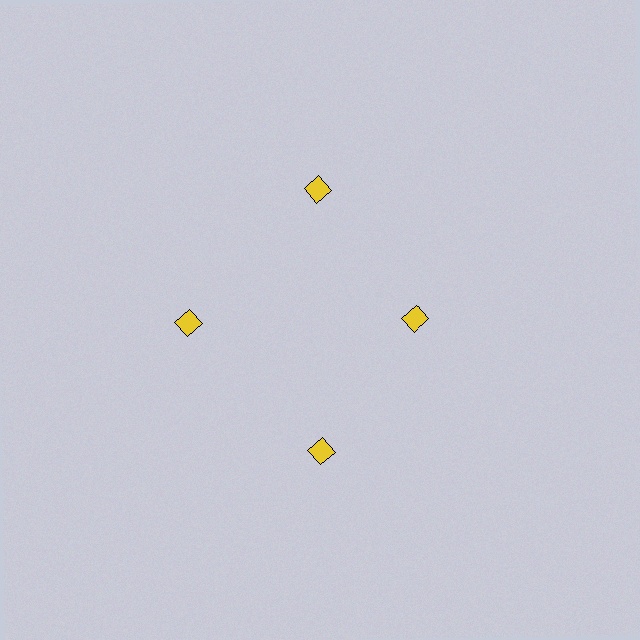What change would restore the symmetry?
The symmetry would be restored by moving it outward, back onto the ring so that all 4 diamonds sit at equal angles and equal distance from the center.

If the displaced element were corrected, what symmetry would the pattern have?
It would have 4-fold rotational symmetry — the pattern would map onto itself every 90 degrees.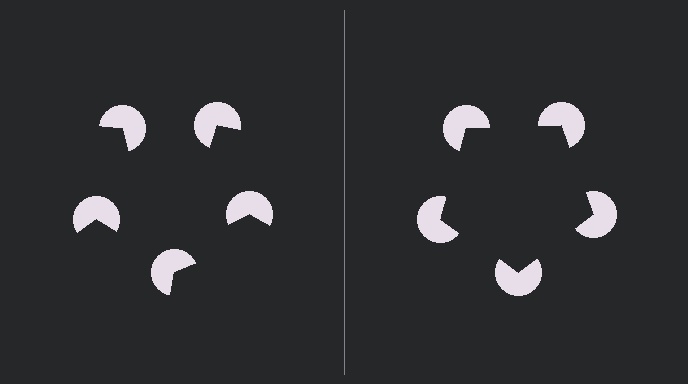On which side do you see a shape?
An illusory pentagon appears on the right side. On the left side the wedge cuts are rotated, so no coherent shape forms.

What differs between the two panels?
The pac-man discs are positioned identically on both sides; only the wedge orientations differ. On the right they align to a pentagon; on the left they are misaligned.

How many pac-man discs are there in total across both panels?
10 — 5 on each side.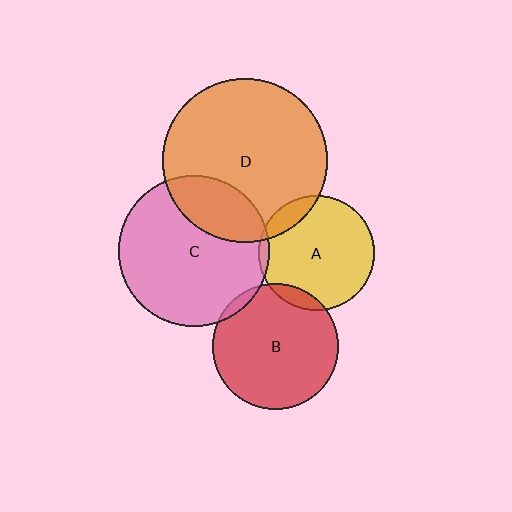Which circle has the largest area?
Circle D (orange).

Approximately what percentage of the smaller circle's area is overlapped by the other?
Approximately 5%.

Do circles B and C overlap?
Yes.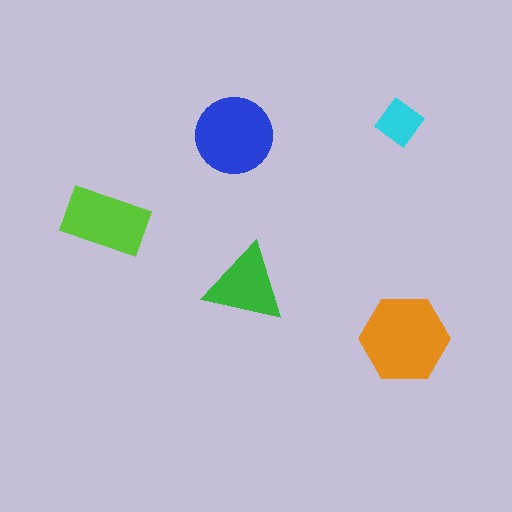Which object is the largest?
The orange hexagon.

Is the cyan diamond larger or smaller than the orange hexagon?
Smaller.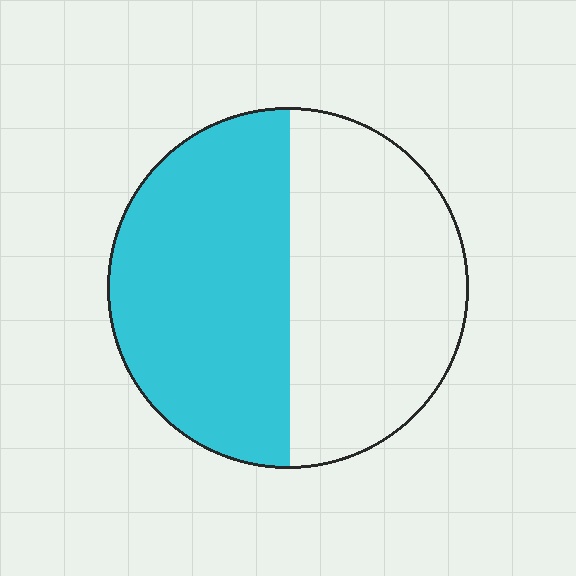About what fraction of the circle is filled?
About one half (1/2).